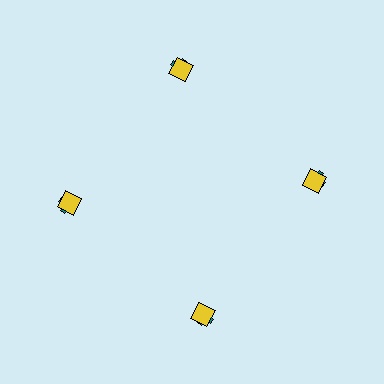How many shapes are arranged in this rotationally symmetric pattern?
There are 8 shapes, arranged in 4 groups of 2.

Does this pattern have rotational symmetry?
Yes, this pattern has 4-fold rotational symmetry. It looks the same after rotating 90 degrees around the center.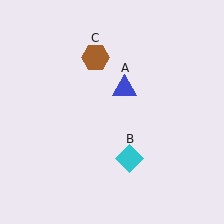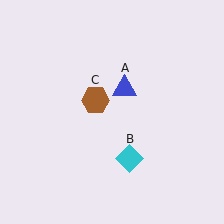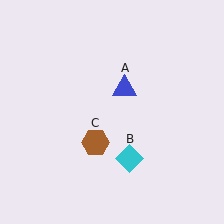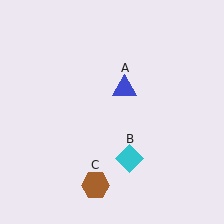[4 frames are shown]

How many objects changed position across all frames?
1 object changed position: brown hexagon (object C).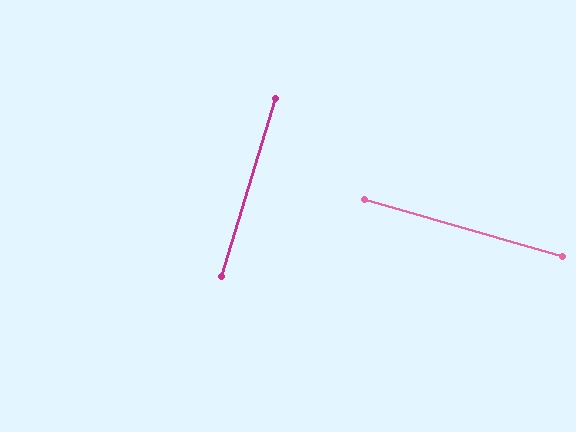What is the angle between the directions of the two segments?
Approximately 89 degrees.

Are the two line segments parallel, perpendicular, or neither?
Perpendicular — they meet at approximately 89°.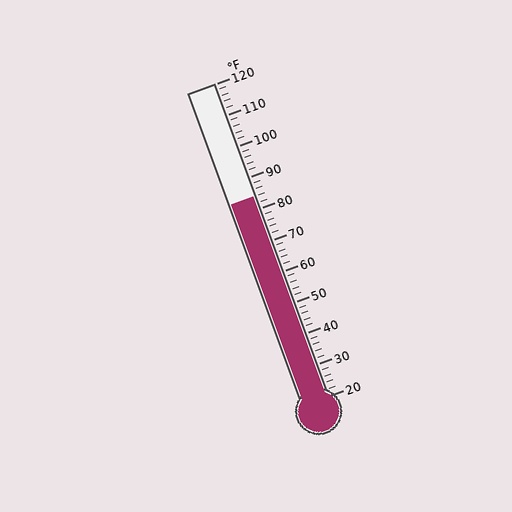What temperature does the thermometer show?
The thermometer shows approximately 84°F.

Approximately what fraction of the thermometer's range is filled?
The thermometer is filled to approximately 65% of its range.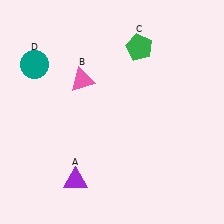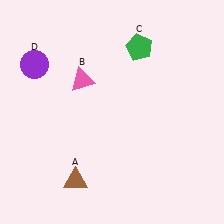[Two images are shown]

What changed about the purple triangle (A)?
In Image 1, A is purple. In Image 2, it changed to brown.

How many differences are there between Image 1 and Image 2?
There are 2 differences between the two images.